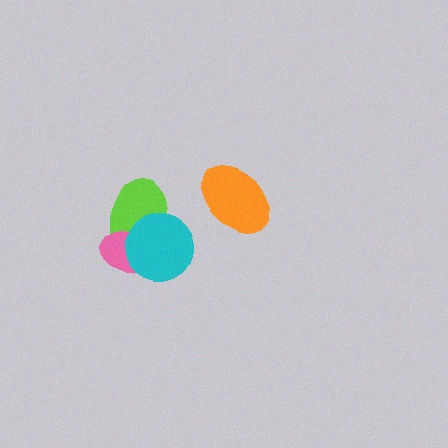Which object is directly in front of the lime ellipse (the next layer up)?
The pink ellipse is directly in front of the lime ellipse.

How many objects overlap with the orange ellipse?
0 objects overlap with the orange ellipse.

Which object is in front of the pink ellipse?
The cyan circle is in front of the pink ellipse.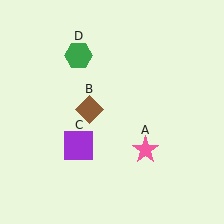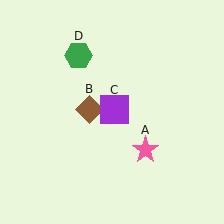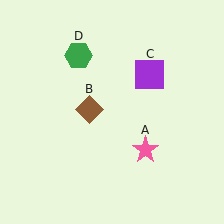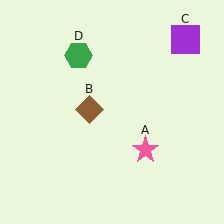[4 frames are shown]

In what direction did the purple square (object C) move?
The purple square (object C) moved up and to the right.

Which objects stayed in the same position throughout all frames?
Pink star (object A) and brown diamond (object B) and green hexagon (object D) remained stationary.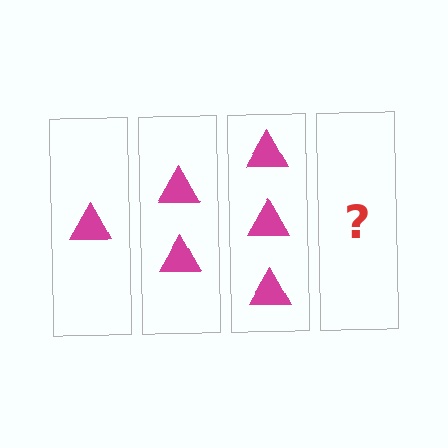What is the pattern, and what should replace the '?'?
The pattern is that each step adds one more triangle. The '?' should be 4 triangles.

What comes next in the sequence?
The next element should be 4 triangles.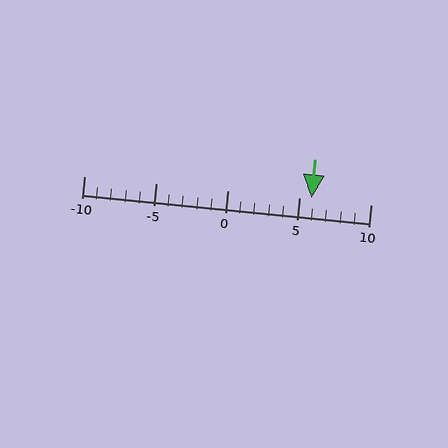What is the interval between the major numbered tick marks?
The major tick marks are spaced 5 units apart.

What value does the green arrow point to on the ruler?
The green arrow points to approximately 6.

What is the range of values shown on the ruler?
The ruler shows values from -10 to 10.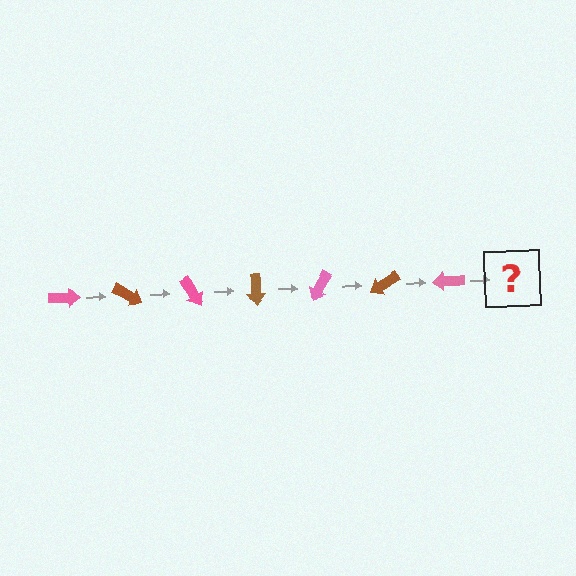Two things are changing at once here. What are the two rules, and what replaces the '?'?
The two rules are that it rotates 30 degrees each step and the color cycles through pink and brown. The '?' should be a brown arrow, rotated 210 degrees from the start.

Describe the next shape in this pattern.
It should be a brown arrow, rotated 210 degrees from the start.